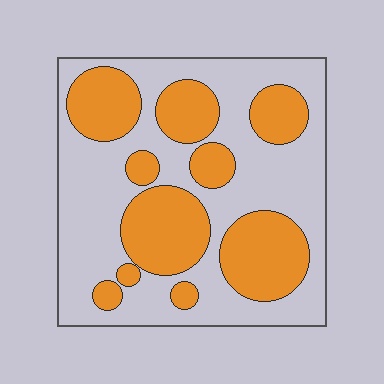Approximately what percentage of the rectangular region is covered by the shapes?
Approximately 40%.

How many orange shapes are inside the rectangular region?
10.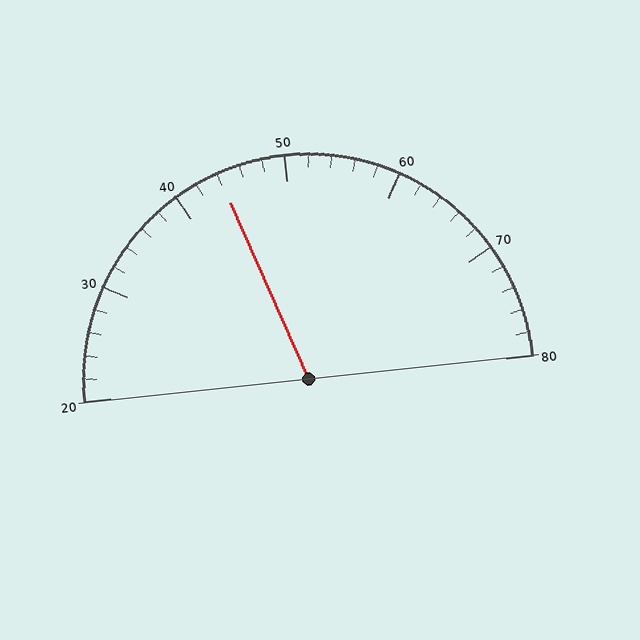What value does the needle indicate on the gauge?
The needle indicates approximately 44.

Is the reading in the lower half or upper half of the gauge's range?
The reading is in the lower half of the range (20 to 80).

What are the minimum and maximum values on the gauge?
The gauge ranges from 20 to 80.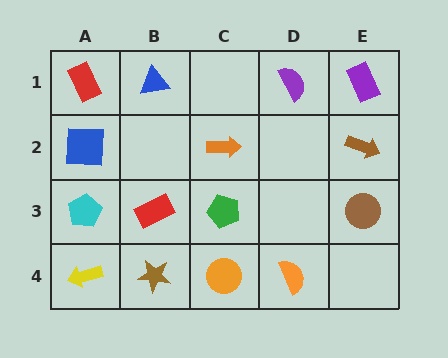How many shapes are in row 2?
3 shapes.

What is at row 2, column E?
A brown arrow.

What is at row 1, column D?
A purple semicircle.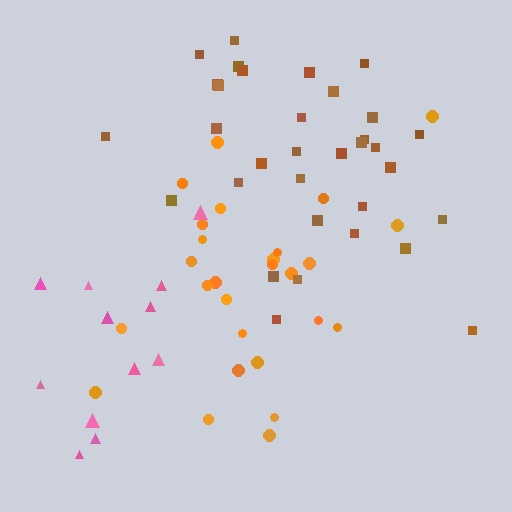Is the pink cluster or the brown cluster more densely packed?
Brown.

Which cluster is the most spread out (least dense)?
Pink.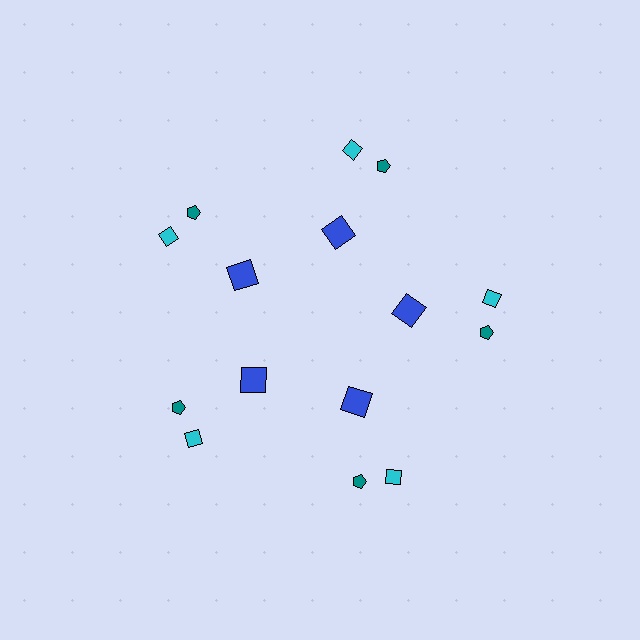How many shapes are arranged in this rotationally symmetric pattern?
There are 15 shapes, arranged in 5 groups of 3.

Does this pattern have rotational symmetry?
Yes, this pattern has 5-fold rotational symmetry. It looks the same after rotating 72 degrees around the center.